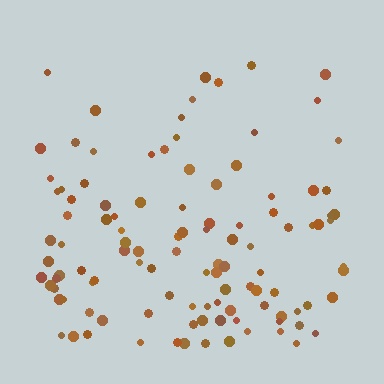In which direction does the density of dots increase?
From top to bottom, with the bottom side densest.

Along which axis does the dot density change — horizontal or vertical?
Vertical.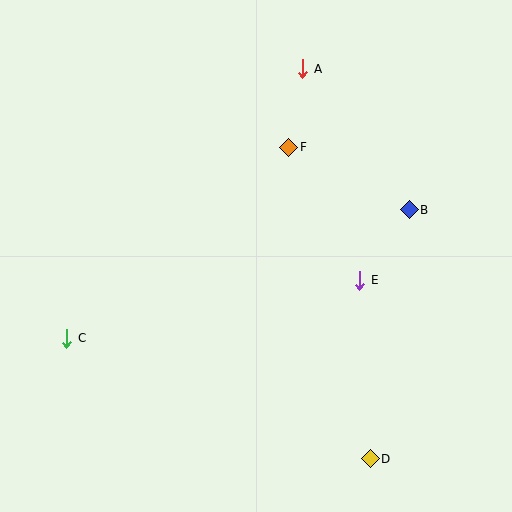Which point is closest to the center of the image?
Point E at (360, 280) is closest to the center.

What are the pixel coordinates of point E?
Point E is at (360, 280).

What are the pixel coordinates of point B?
Point B is at (409, 210).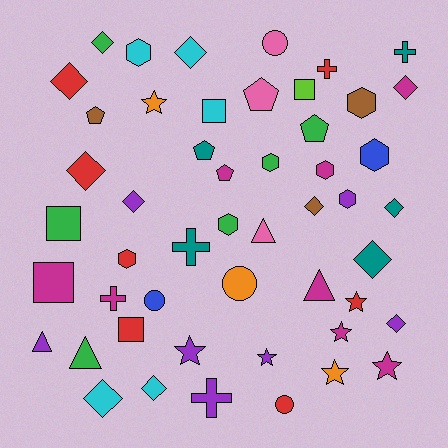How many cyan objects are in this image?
There are 5 cyan objects.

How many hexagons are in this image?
There are 8 hexagons.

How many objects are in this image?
There are 50 objects.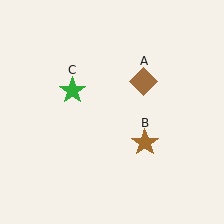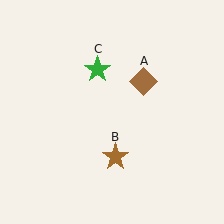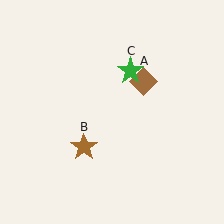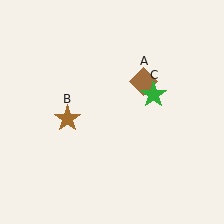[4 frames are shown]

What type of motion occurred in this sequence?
The brown star (object B), green star (object C) rotated clockwise around the center of the scene.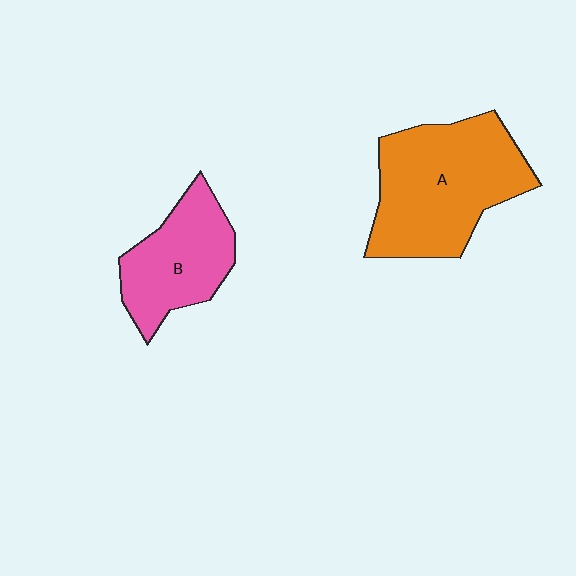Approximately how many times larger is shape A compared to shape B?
Approximately 1.6 times.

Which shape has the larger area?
Shape A (orange).